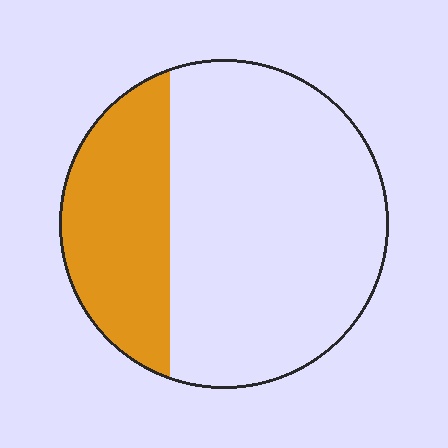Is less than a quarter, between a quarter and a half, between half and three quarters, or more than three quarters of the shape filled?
Between a quarter and a half.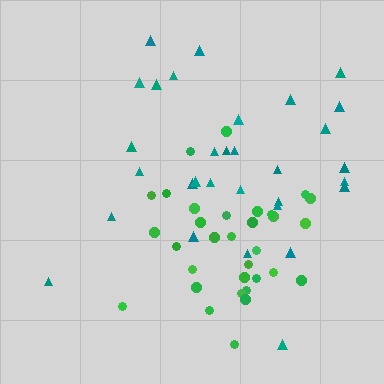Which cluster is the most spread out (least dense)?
Teal.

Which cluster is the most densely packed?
Green.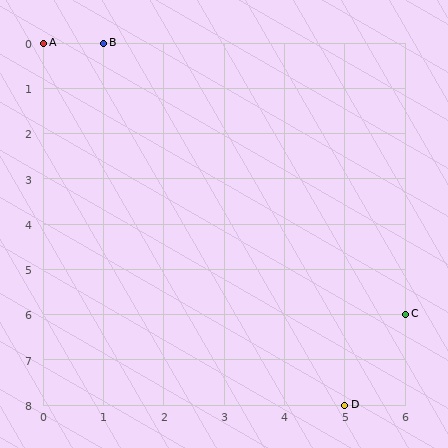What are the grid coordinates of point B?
Point B is at grid coordinates (1, 0).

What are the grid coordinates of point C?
Point C is at grid coordinates (6, 6).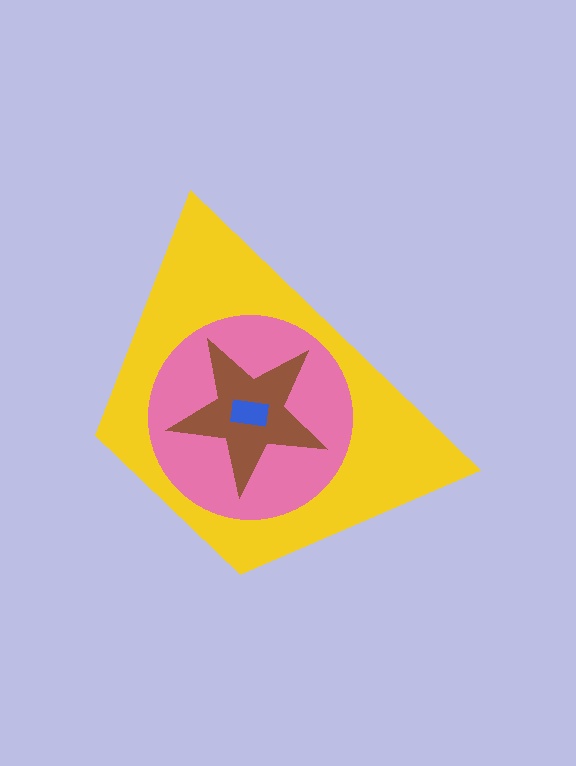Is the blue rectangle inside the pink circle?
Yes.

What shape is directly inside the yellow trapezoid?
The pink circle.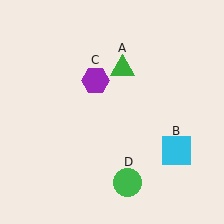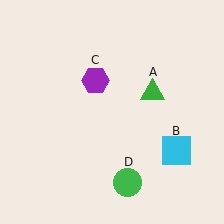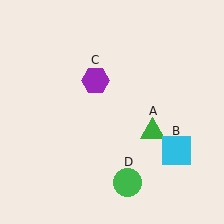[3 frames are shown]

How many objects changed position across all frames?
1 object changed position: green triangle (object A).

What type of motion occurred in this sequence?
The green triangle (object A) rotated clockwise around the center of the scene.